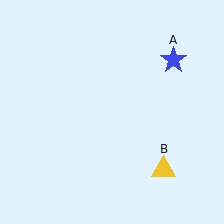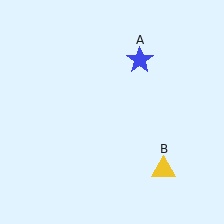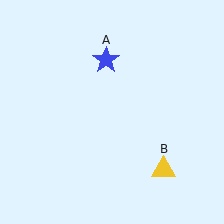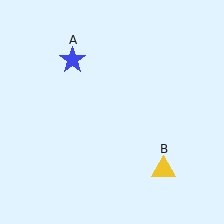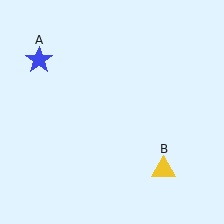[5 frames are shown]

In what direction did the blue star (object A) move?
The blue star (object A) moved left.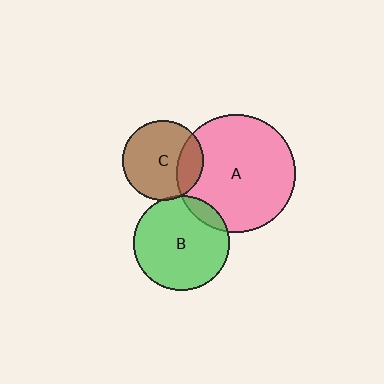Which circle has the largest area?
Circle A (pink).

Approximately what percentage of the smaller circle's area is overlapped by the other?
Approximately 20%.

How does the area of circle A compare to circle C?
Approximately 2.2 times.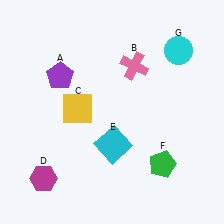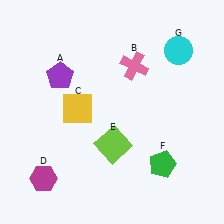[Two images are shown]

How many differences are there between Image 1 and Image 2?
There is 1 difference between the two images.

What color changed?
The square (E) changed from cyan in Image 1 to lime in Image 2.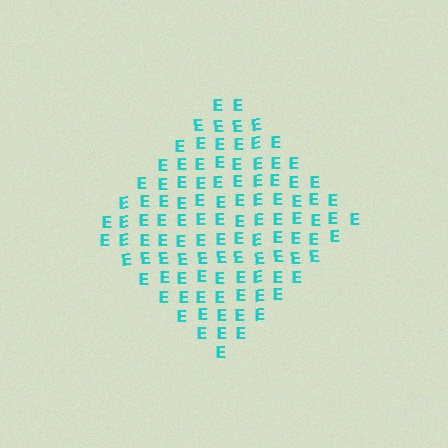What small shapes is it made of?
It is made of small letter E's.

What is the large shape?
The large shape is a diamond.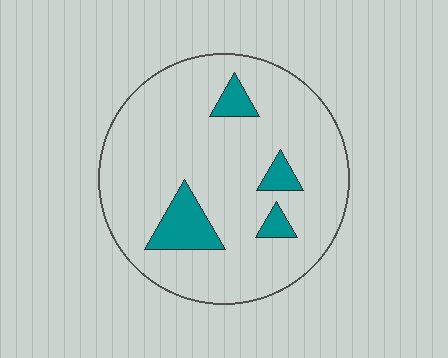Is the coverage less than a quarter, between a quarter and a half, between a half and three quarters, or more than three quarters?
Less than a quarter.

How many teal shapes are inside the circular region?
4.